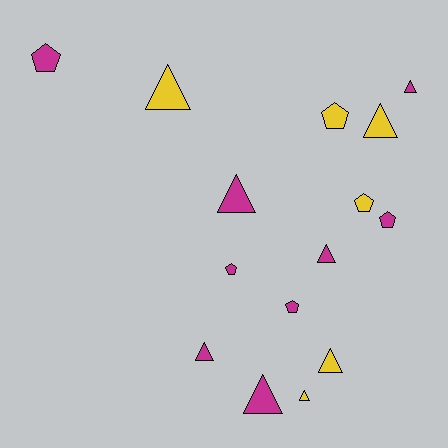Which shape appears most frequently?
Triangle, with 9 objects.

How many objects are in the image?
There are 15 objects.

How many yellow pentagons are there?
There are 2 yellow pentagons.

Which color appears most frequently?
Magenta, with 9 objects.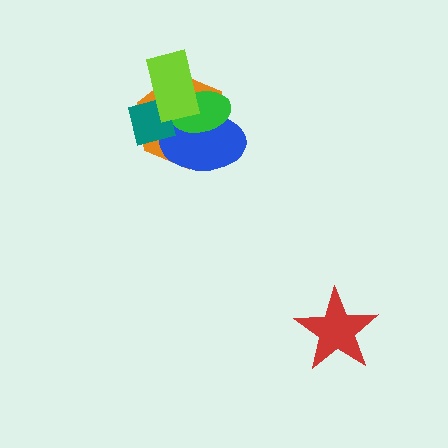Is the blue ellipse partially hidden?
Yes, it is partially covered by another shape.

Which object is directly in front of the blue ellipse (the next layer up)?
The green ellipse is directly in front of the blue ellipse.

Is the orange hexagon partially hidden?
Yes, it is partially covered by another shape.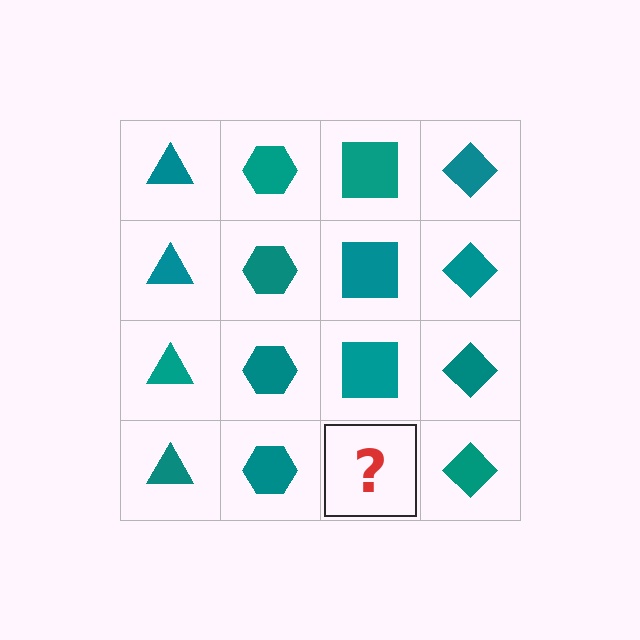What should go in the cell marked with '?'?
The missing cell should contain a teal square.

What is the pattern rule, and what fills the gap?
The rule is that each column has a consistent shape. The gap should be filled with a teal square.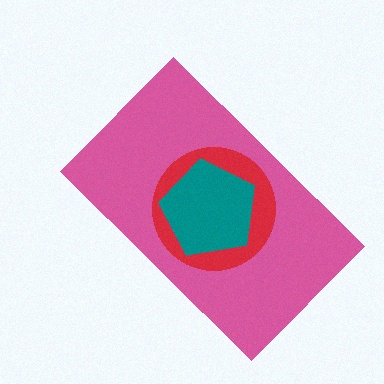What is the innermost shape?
The teal pentagon.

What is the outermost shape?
The pink rectangle.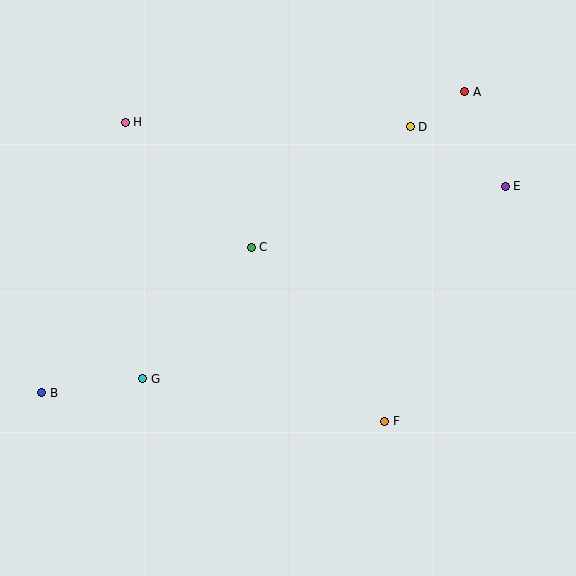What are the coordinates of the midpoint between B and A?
The midpoint between B and A is at (253, 242).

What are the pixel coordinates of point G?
Point G is at (143, 379).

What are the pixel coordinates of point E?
Point E is at (505, 186).